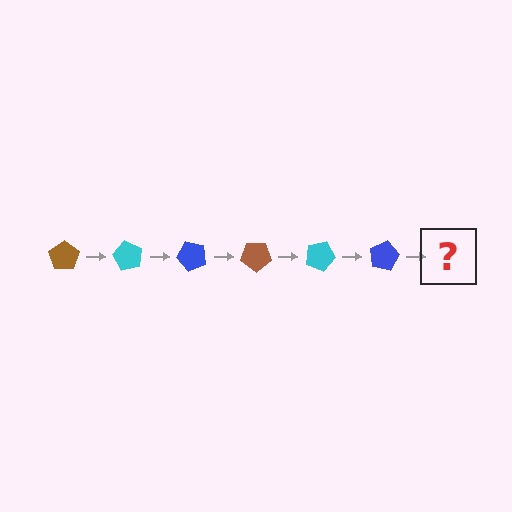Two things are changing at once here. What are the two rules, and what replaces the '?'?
The two rules are that it rotates 60 degrees each step and the color cycles through brown, cyan, and blue. The '?' should be a brown pentagon, rotated 360 degrees from the start.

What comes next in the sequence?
The next element should be a brown pentagon, rotated 360 degrees from the start.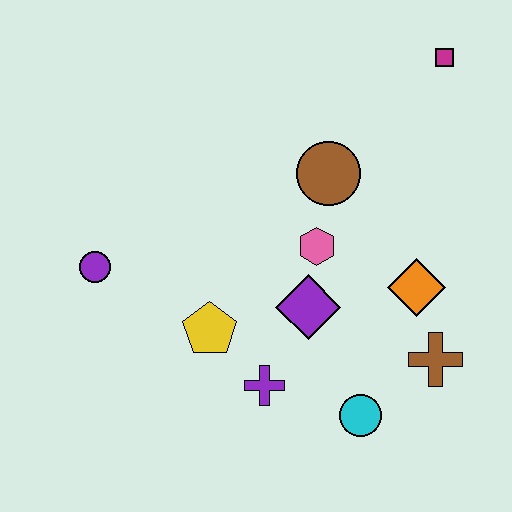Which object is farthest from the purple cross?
The magenta square is farthest from the purple cross.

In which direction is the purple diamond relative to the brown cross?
The purple diamond is to the left of the brown cross.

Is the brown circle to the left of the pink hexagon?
No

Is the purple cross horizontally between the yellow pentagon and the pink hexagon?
Yes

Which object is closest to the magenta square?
The brown circle is closest to the magenta square.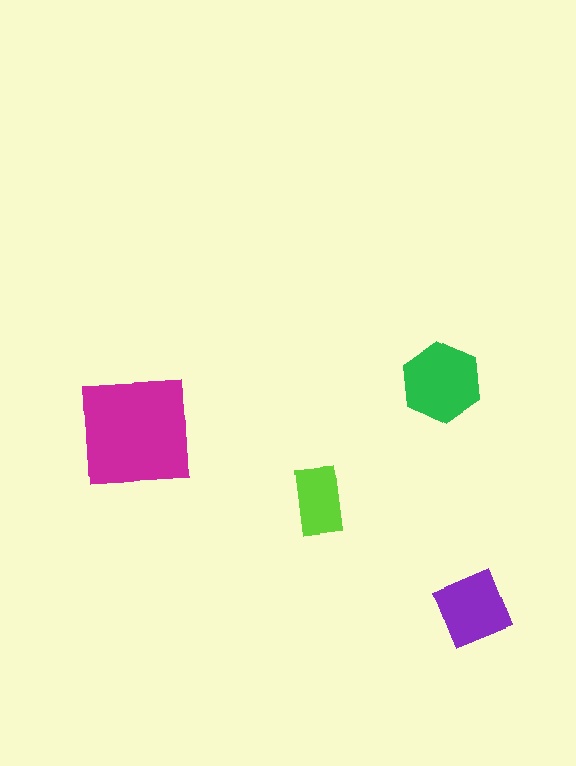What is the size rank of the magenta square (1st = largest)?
1st.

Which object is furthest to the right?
The purple diamond is rightmost.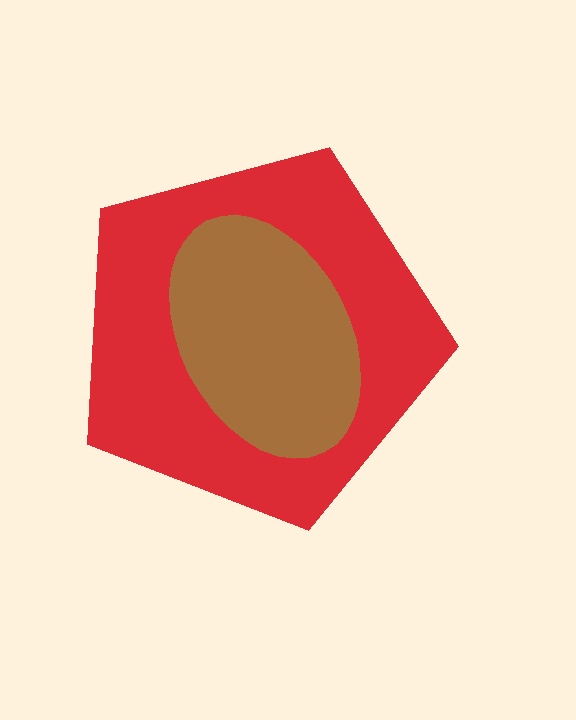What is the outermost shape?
The red pentagon.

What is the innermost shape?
The brown ellipse.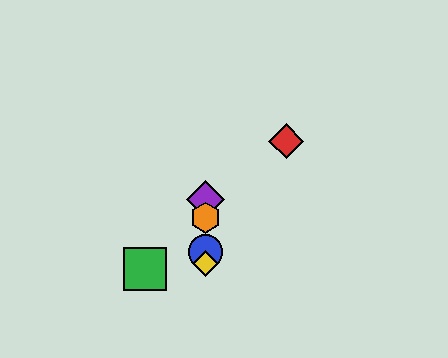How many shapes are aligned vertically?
4 shapes (the blue circle, the yellow diamond, the purple diamond, the orange hexagon) are aligned vertically.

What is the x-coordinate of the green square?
The green square is at x≈145.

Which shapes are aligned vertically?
The blue circle, the yellow diamond, the purple diamond, the orange hexagon are aligned vertically.